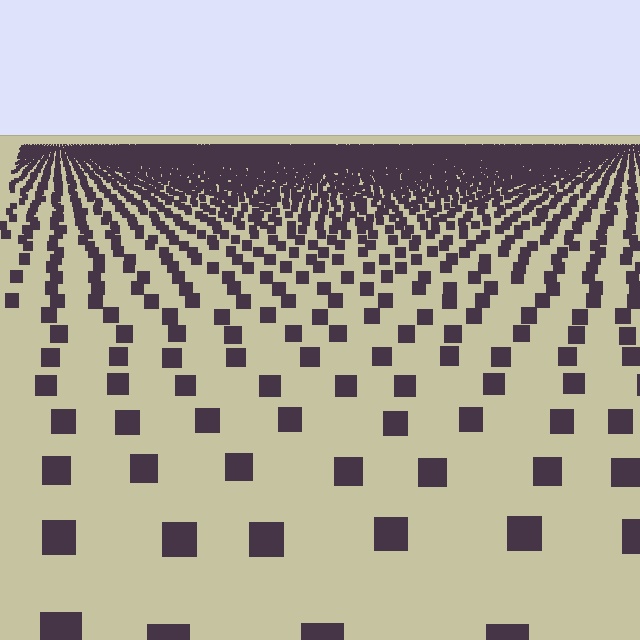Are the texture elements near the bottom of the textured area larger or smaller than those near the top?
Larger. Near the bottom, elements are closer to the viewer and appear at a bigger on-screen size.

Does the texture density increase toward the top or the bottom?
Density increases toward the top.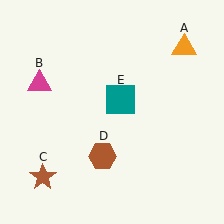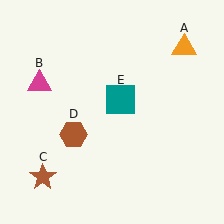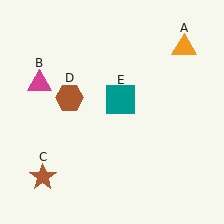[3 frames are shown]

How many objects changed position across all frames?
1 object changed position: brown hexagon (object D).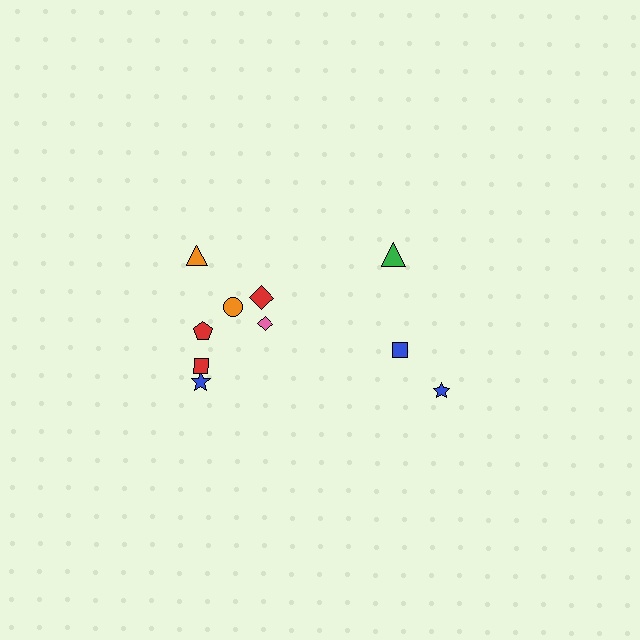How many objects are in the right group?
There are 3 objects.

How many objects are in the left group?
There are 7 objects.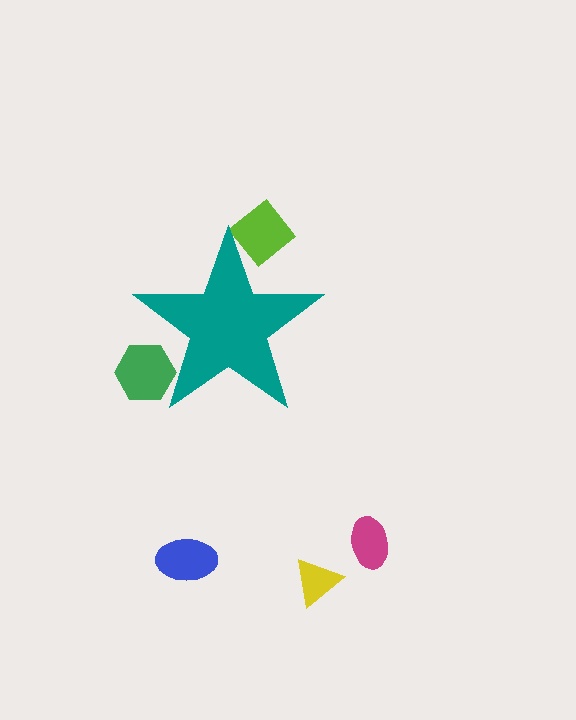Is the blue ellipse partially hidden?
No, the blue ellipse is fully visible.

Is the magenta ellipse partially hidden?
No, the magenta ellipse is fully visible.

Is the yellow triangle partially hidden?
No, the yellow triangle is fully visible.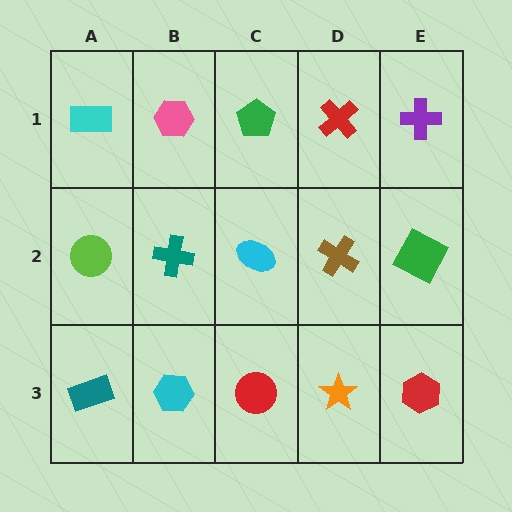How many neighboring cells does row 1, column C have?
3.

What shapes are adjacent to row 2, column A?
A cyan rectangle (row 1, column A), a teal rectangle (row 3, column A), a teal cross (row 2, column B).